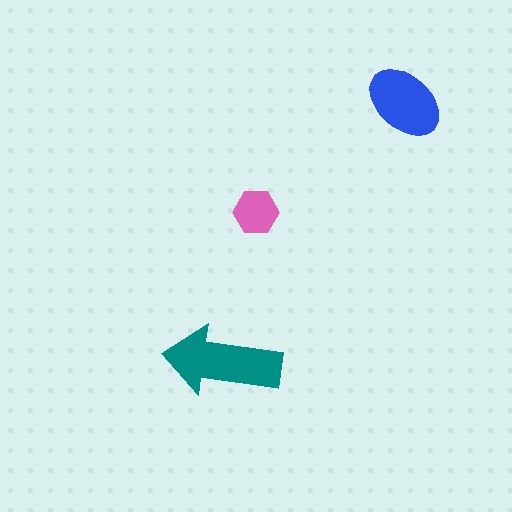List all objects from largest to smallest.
The teal arrow, the blue ellipse, the pink hexagon.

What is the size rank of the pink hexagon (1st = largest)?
3rd.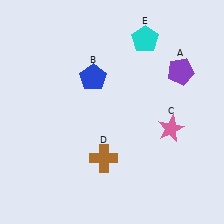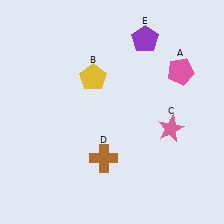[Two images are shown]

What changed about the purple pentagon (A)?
In Image 1, A is purple. In Image 2, it changed to pink.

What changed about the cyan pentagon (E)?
In Image 1, E is cyan. In Image 2, it changed to purple.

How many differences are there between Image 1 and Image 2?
There are 3 differences between the two images.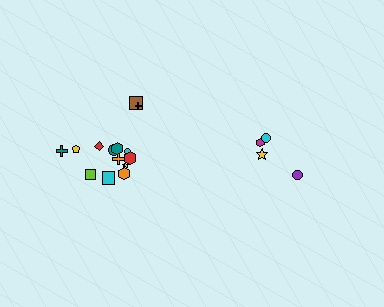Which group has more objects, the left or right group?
The left group.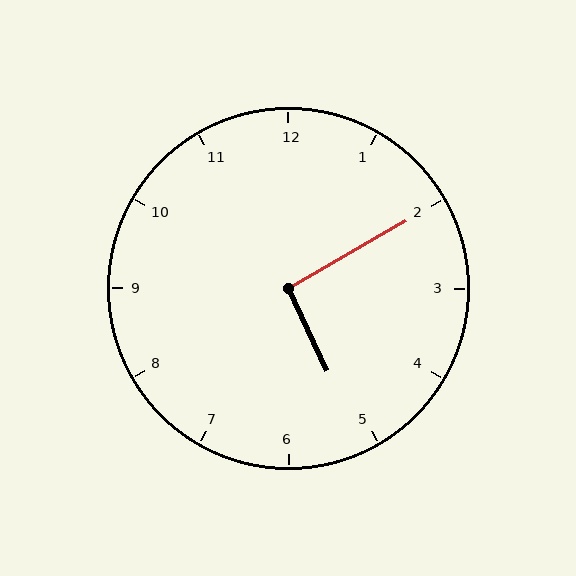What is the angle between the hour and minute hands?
Approximately 95 degrees.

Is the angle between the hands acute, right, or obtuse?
It is right.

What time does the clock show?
5:10.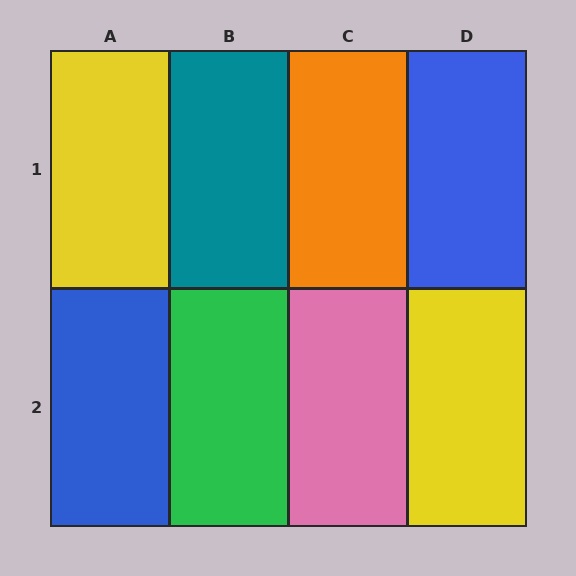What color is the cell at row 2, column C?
Pink.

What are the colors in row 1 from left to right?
Yellow, teal, orange, blue.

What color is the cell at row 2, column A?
Blue.